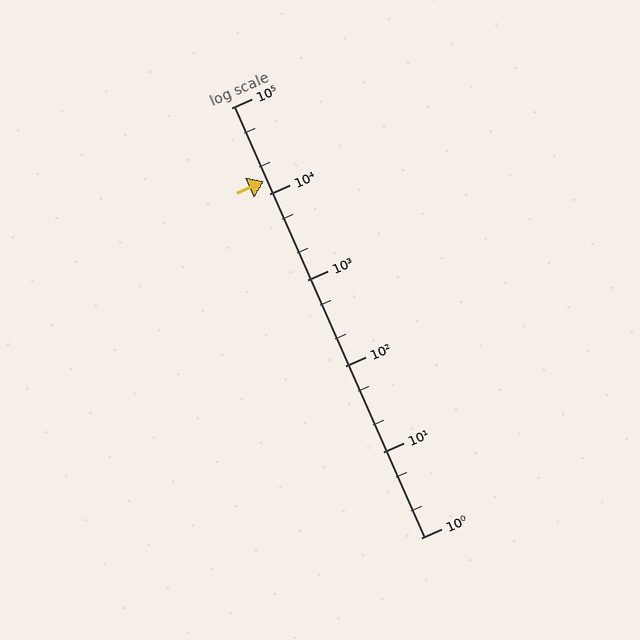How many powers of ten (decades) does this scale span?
The scale spans 5 decades, from 1 to 100000.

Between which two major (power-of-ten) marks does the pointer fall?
The pointer is between 10000 and 100000.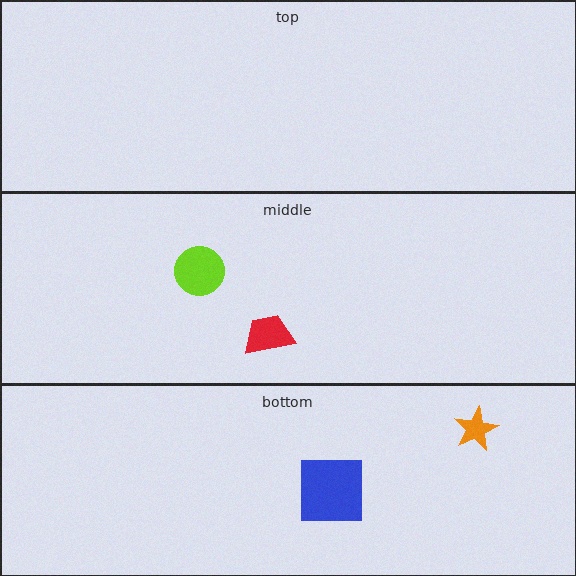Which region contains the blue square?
The bottom region.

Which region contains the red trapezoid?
The middle region.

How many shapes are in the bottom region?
2.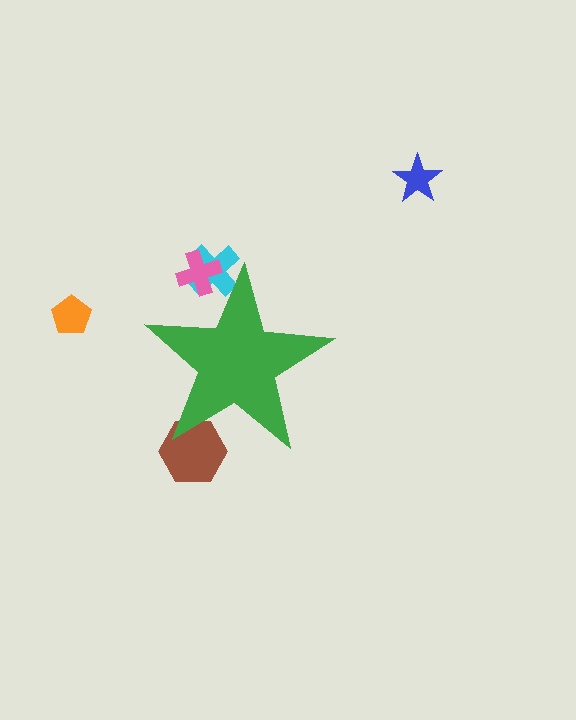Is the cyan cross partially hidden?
Yes, the cyan cross is partially hidden behind the green star.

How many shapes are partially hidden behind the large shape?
3 shapes are partially hidden.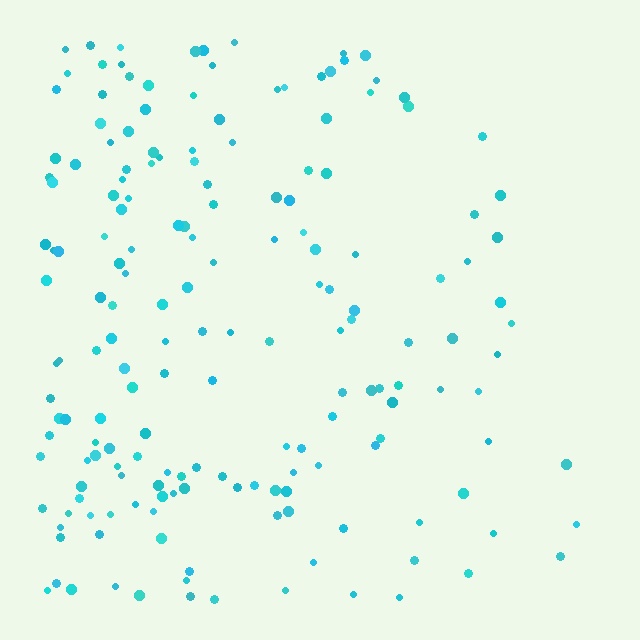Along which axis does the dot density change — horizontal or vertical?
Horizontal.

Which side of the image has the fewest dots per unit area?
The right.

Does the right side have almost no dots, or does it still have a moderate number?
Still a moderate number, just noticeably fewer than the left.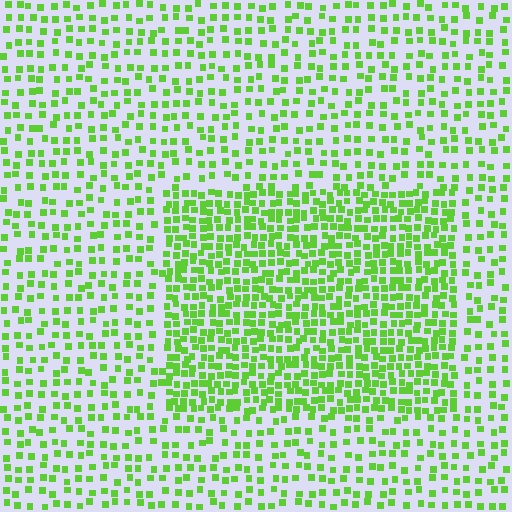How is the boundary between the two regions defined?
The boundary is defined by a change in element density (approximately 2.0x ratio). All elements are the same color, size, and shape.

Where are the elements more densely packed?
The elements are more densely packed inside the rectangle boundary.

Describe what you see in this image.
The image contains small lime elements arranged at two different densities. A rectangle-shaped region is visible where the elements are more densely packed than the surrounding area.